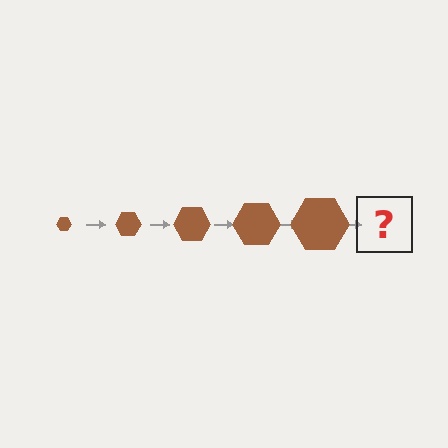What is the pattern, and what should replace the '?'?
The pattern is that the hexagon gets progressively larger each step. The '?' should be a brown hexagon, larger than the previous one.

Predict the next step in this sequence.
The next step is a brown hexagon, larger than the previous one.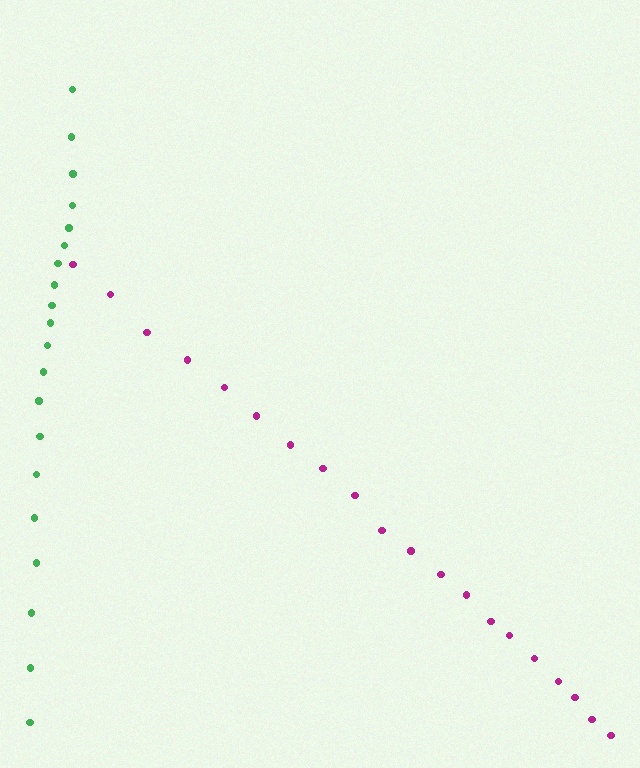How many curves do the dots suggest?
There are 2 distinct paths.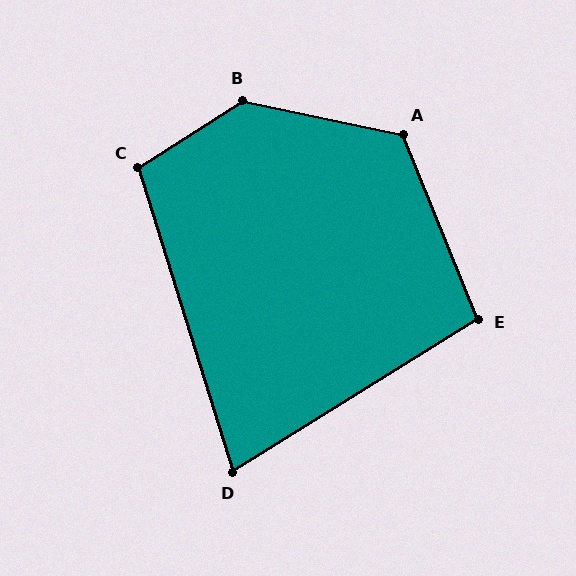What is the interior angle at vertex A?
Approximately 124 degrees (obtuse).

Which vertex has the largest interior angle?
B, at approximately 136 degrees.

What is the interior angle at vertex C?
Approximately 105 degrees (obtuse).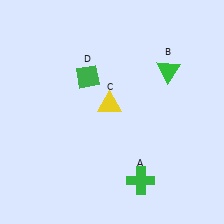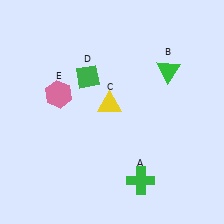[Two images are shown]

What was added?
A pink hexagon (E) was added in Image 2.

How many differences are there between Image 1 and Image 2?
There is 1 difference between the two images.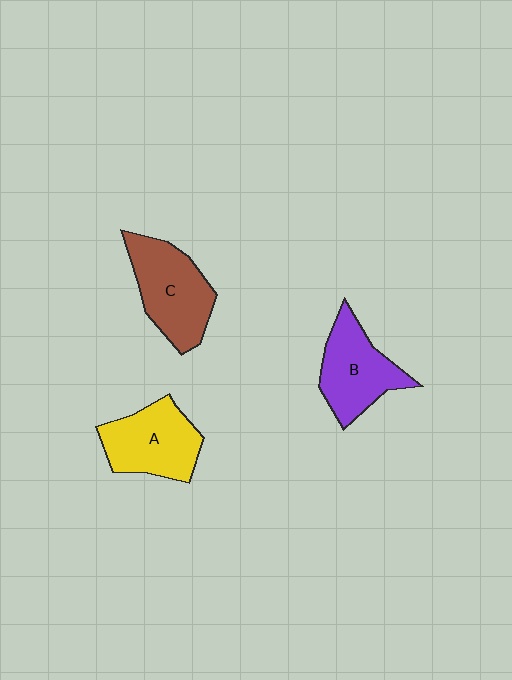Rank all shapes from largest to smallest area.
From largest to smallest: C (brown), A (yellow), B (purple).